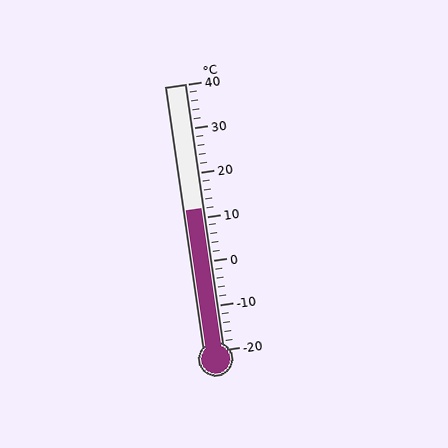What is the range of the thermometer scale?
The thermometer scale ranges from -20°C to 40°C.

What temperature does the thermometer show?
The thermometer shows approximately 12°C.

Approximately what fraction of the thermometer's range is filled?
The thermometer is filled to approximately 55% of its range.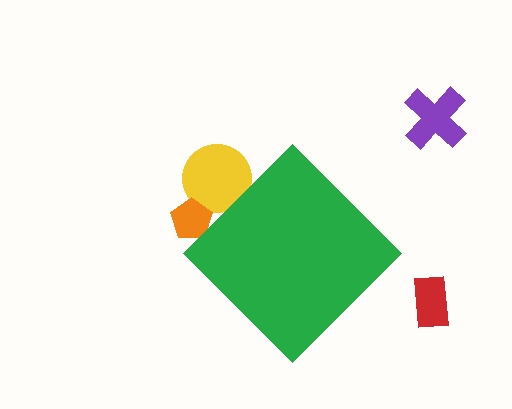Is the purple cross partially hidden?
No, the purple cross is fully visible.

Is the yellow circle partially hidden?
Yes, the yellow circle is partially hidden behind the green diamond.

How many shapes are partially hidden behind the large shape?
2 shapes are partially hidden.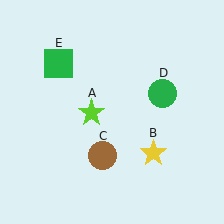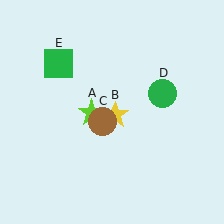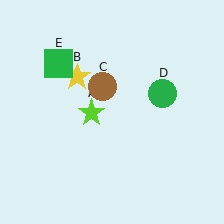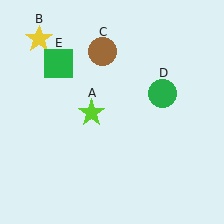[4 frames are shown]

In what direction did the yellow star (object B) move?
The yellow star (object B) moved up and to the left.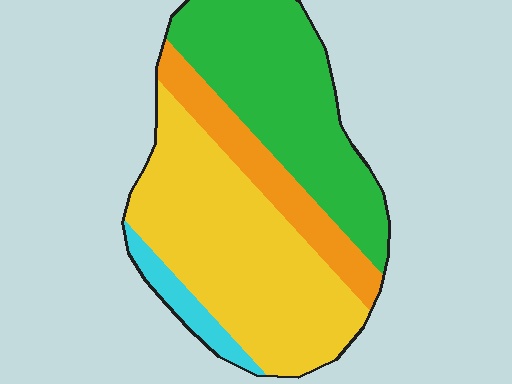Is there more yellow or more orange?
Yellow.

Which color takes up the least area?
Cyan, at roughly 5%.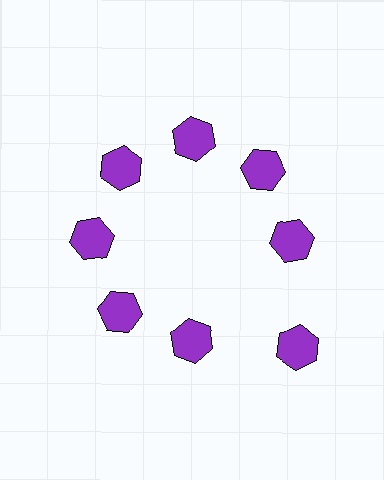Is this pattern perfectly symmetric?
No. The 8 purple hexagons are arranged in a ring, but one element near the 4 o'clock position is pushed outward from the center, breaking the 8-fold rotational symmetry.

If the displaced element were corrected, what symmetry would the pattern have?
It would have 8-fold rotational symmetry — the pattern would map onto itself every 45 degrees.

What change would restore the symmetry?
The symmetry would be restored by moving it inward, back onto the ring so that all 8 hexagons sit at equal angles and equal distance from the center.